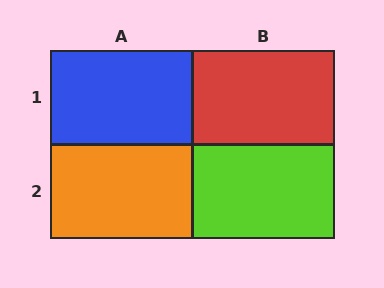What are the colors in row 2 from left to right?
Orange, lime.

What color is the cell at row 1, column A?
Blue.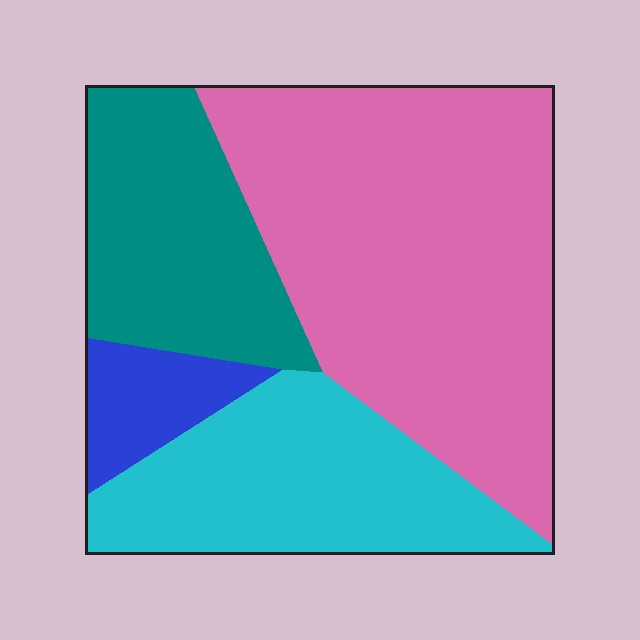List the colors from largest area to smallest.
From largest to smallest: pink, cyan, teal, blue.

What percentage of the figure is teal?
Teal takes up less than a quarter of the figure.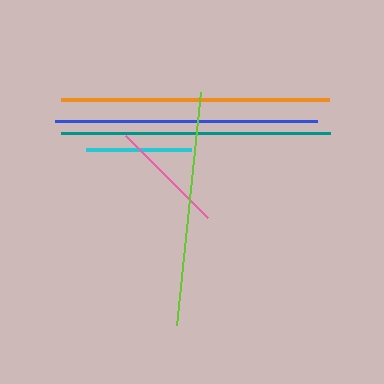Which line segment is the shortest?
The cyan line is the shortest at approximately 105 pixels.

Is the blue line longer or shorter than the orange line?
The orange line is longer than the blue line.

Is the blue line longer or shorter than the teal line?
The teal line is longer than the blue line.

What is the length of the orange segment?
The orange segment is approximately 268 pixels long.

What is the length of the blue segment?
The blue segment is approximately 261 pixels long.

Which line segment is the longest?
The teal line is the longest at approximately 269 pixels.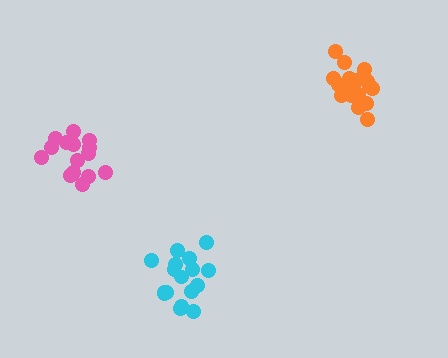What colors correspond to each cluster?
The clusters are colored: cyan, pink, orange.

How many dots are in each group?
Group 1: 17 dots, Group 2: 15 dots, Group 3: 20 dots (52 total).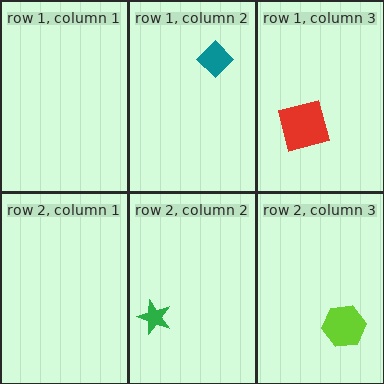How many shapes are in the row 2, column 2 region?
1.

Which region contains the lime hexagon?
The row 2, column 3 region.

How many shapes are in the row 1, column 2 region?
1.